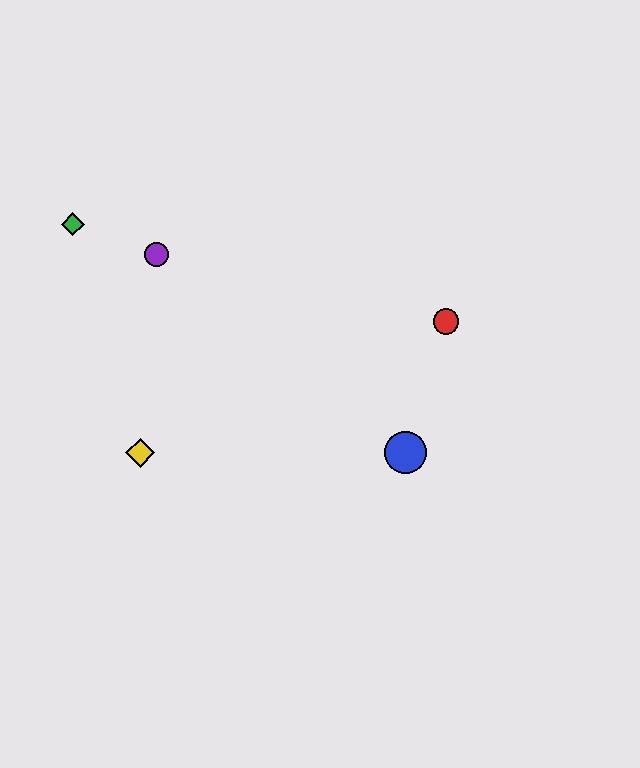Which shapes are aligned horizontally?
The blue circle, the yellow diamond are aligned horizontally.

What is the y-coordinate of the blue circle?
The blue circle is at y≈453.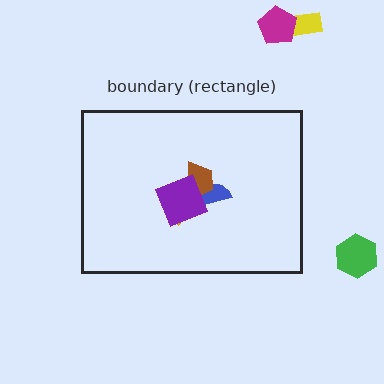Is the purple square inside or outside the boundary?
Inside.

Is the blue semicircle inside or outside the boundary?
Inside.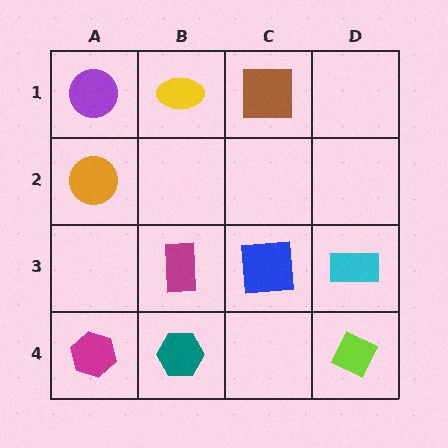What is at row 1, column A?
A purple circle.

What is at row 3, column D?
A cyan rectangle.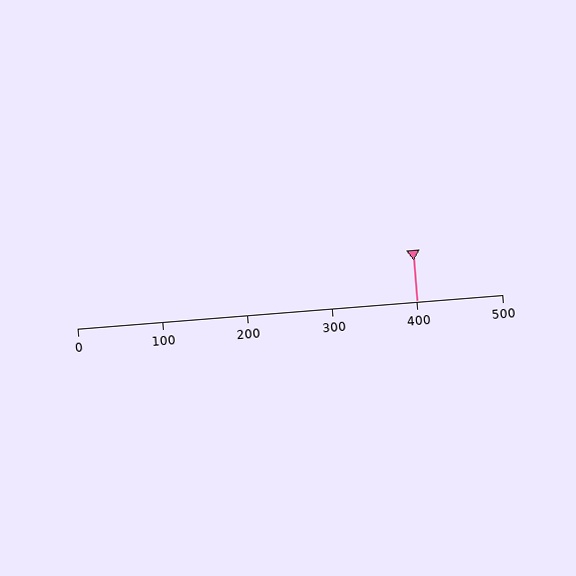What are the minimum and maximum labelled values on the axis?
The axis runs from 0 to 500.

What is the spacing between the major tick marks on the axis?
The major ticks are spaced 100 apart.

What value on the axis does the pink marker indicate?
The marker indicates approximately 400.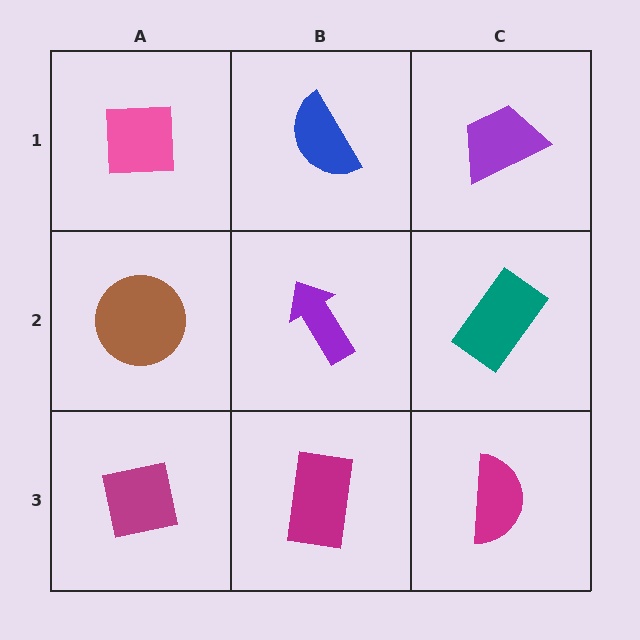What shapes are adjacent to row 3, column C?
A teal rectangle (row 2, column C), a magenta rectangle (row 3, column B).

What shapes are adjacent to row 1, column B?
A purple arrow (row 2, column B), a pink square (row 1, column A), a purple trapezoid (row 1, column C).